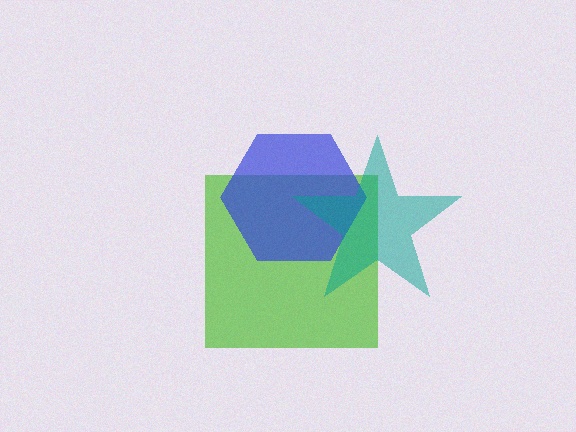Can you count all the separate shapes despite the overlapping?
Yes, there are 3 separate shapes.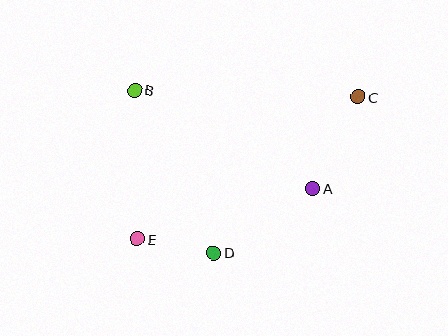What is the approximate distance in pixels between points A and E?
The distance between A and E is approximately 183 pixels.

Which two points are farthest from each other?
Points C and E are farthest from each other.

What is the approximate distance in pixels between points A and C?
The distance between A and C is approximately 102 pixels.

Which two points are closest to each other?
Points D and E are closest to each other.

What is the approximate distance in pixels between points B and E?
The distance between B and E is approximately 149 pixels.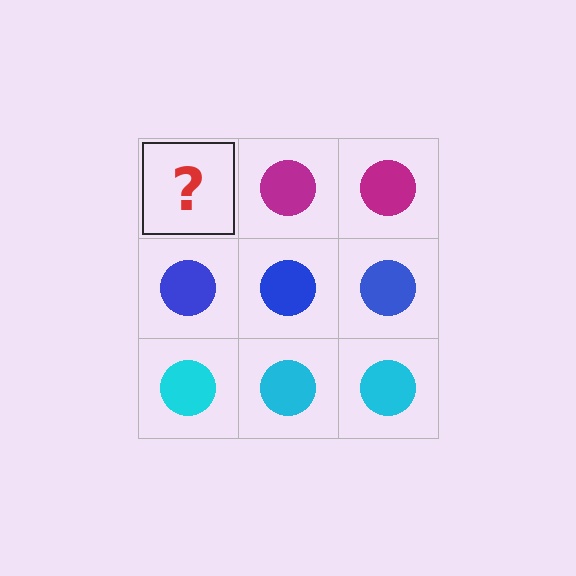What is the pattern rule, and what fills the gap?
The rule is that each row has a consistent color. The gap should be filled with a magenta circle.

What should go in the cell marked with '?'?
The missing cell should contain a magenta circle.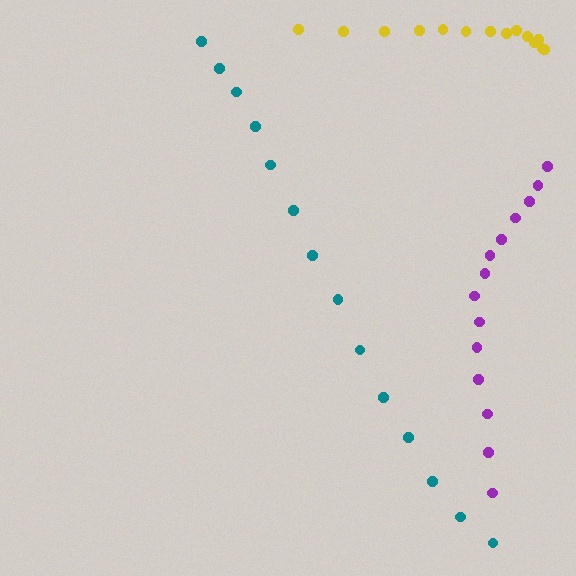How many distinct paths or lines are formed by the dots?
There are 3 distinct paths.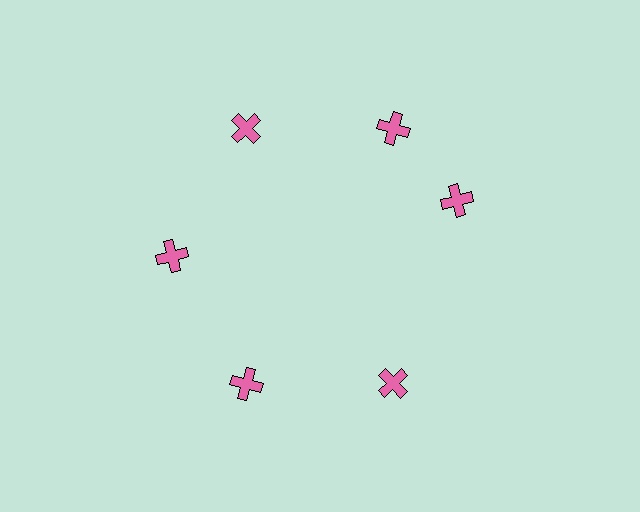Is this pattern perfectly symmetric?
No. The 6 pink crosses are arranged in a ring, but one element near the 3 o'clock position is rotated out of alignment along the ring, breaking the 6-fold rotational symmetry.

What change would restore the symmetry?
The symmetry would be restored by rotating it back into even spacing with its neighbors so that all 6 crosses sit at equal angles and equal distance from the center.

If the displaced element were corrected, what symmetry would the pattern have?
It would have 6-fold rotational symmetry — the pattern would map onto itself every 60 degrees.